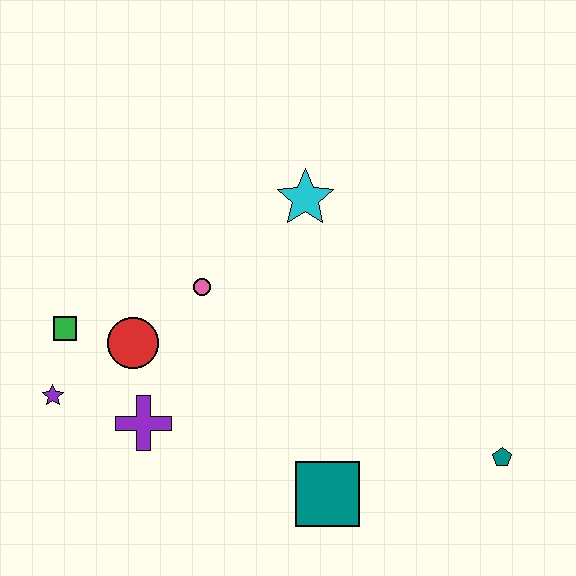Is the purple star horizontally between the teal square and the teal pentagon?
No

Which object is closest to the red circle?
The green square is closest to the red circle.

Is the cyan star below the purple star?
No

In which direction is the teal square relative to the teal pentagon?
The teal square is to the left of the teal pentagon.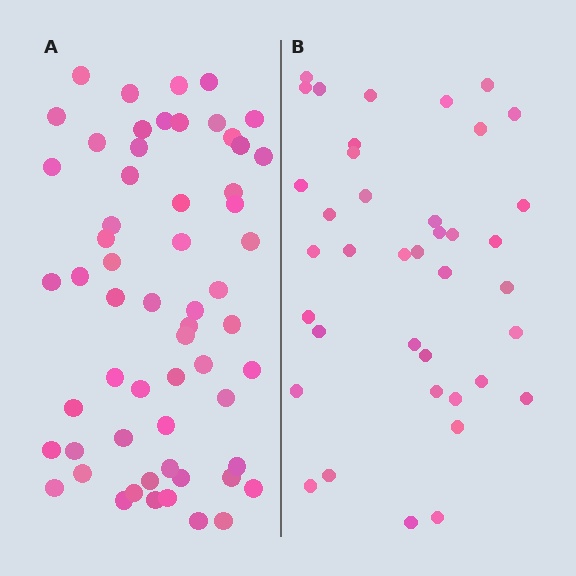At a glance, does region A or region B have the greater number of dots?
Region A (the left region) has more dots.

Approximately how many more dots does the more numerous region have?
Region A has approximately 20 more dots than region B.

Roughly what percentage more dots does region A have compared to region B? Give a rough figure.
About 50% more.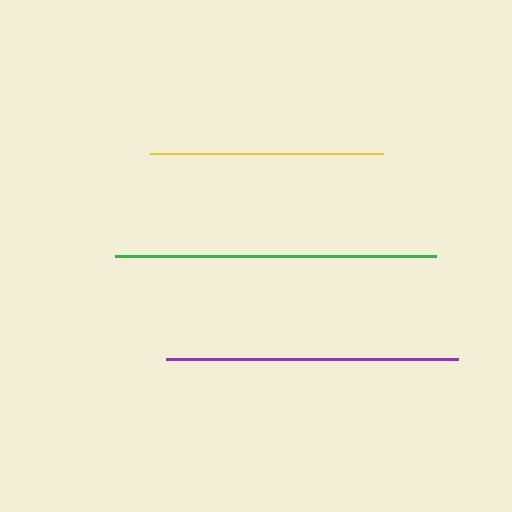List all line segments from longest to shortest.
From longest to shortest: green, purple, yellow.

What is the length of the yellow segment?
The yellow segment is approximately 233 pixels long.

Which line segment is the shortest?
The yellow line is the shortest at approximately 233 pixels.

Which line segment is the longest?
The green line is the longest at approximately 321 pixels.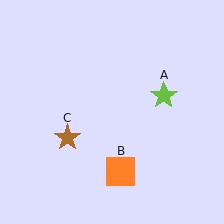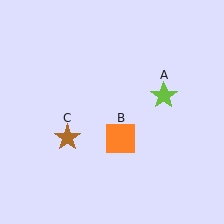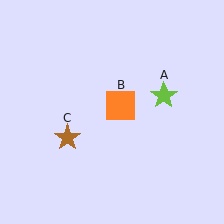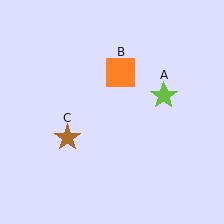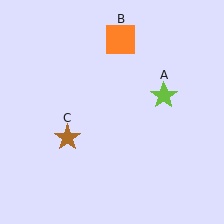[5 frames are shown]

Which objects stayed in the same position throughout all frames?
Lime star (object A) and brown star (object C) remained stationary.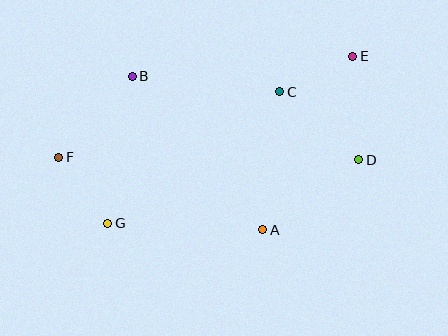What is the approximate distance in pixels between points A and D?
The distance between A and D is approximately 119 pixels.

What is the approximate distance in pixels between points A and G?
The distance between A and G is approximately 155 pixels.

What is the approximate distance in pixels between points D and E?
The distance between D and E is approximately 104 pixels.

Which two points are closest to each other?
Points C and E are closest to each other.